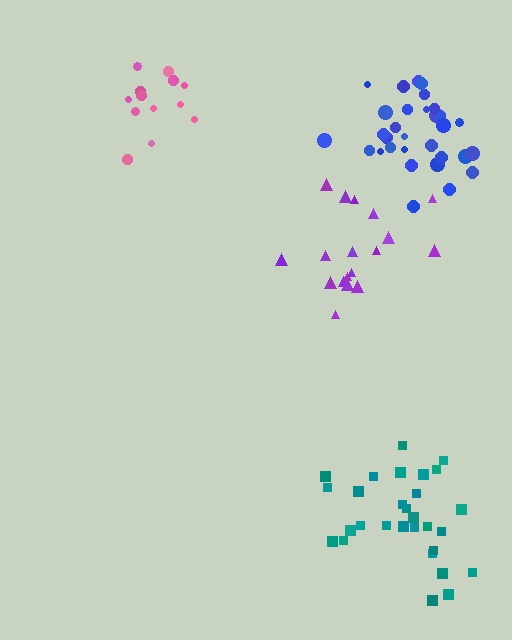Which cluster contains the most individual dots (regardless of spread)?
Blue (32).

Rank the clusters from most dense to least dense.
blue, pink, teal, purple.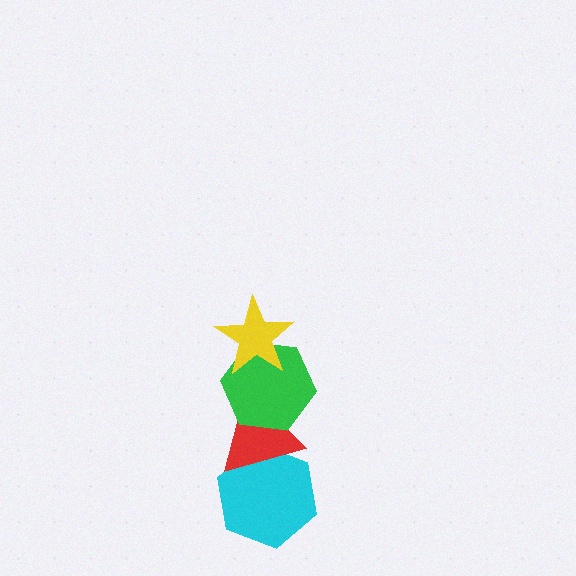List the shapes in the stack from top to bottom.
From top to bottom: the yellow star, the green hexagon, the red triangle, the cyan hexagon.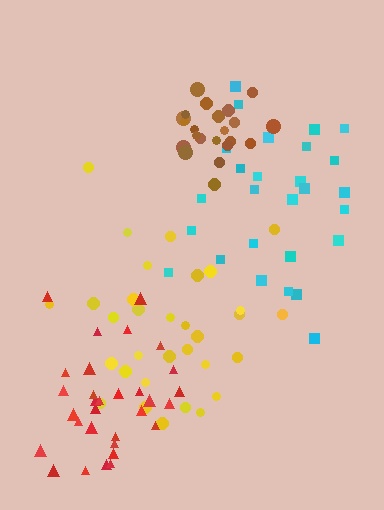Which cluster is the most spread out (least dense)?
Yellow.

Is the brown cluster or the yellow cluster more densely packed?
Brown.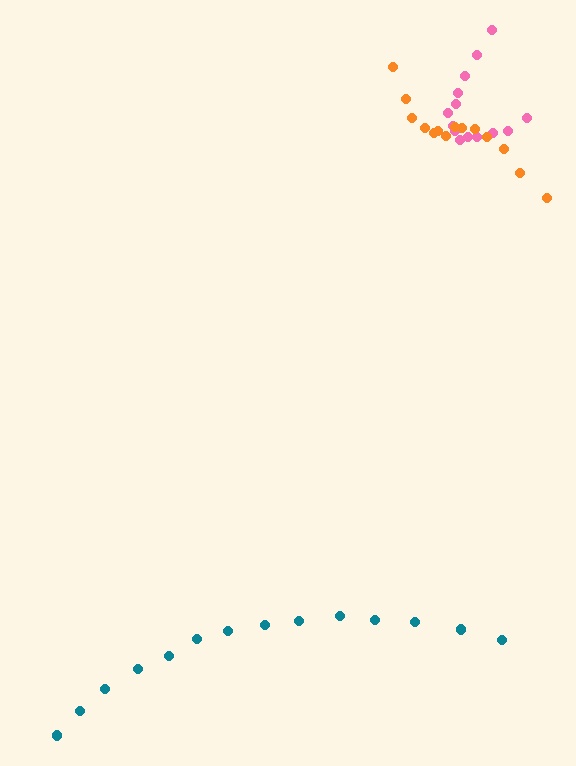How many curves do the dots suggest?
There are 3 distinct paths.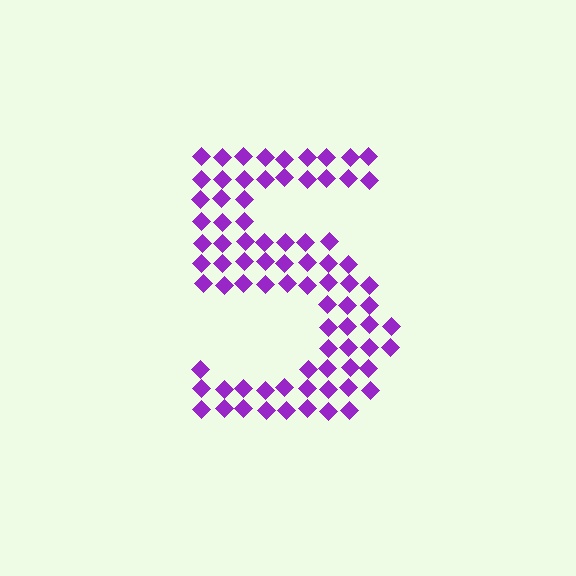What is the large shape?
The large shape is the digit 5.